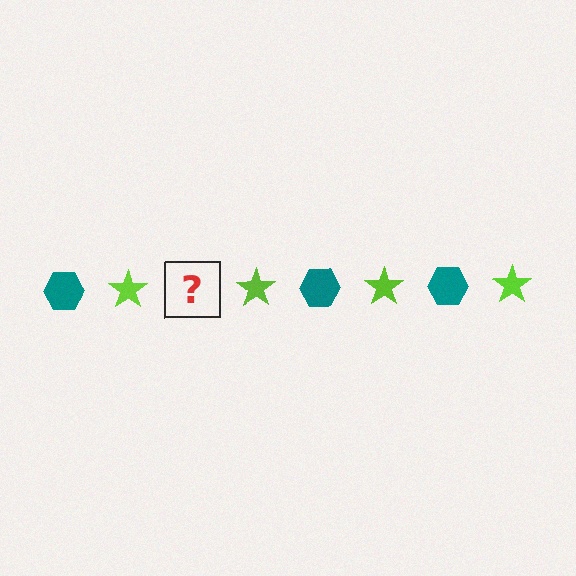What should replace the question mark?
The question mark should be replaced with a teal hexagon.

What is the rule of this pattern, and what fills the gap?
The rule is that the pattern alternates between teal hexagon and lime star. The gap should be filled with a teal hexagon.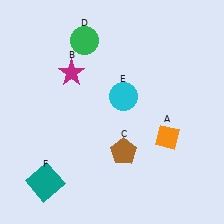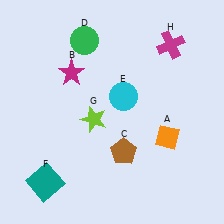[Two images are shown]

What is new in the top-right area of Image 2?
A magenta cross (H) was added in the top-right area of Image 2.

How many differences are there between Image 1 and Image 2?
There are 2 differences between the two images.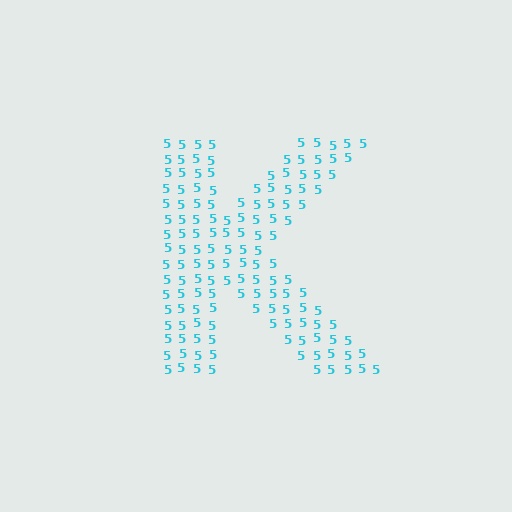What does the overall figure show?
The overall figure shows the letter K.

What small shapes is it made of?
It is made of small digit 5's.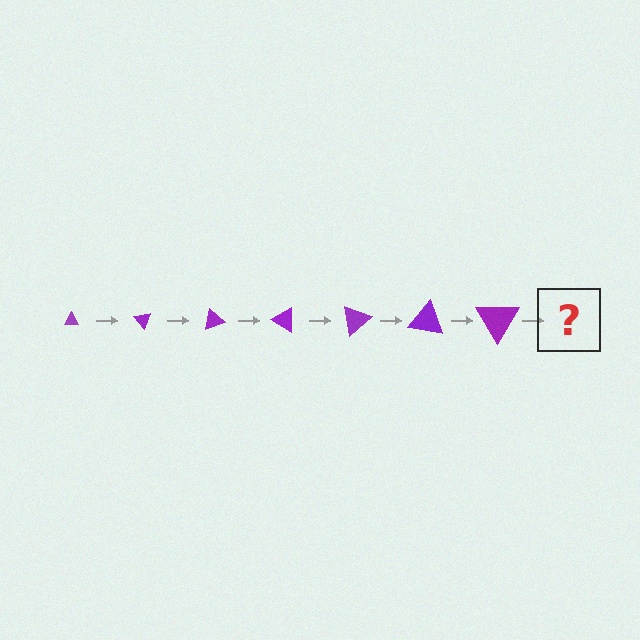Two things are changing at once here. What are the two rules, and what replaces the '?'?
The two rules are that the triangle grows larger each step and it rotates 50 degrees each step. The '?' should be a triangle, larger than the previous one and rotated 350 degrees from the start.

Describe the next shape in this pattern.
It should be a triangle, larger than the previous one and rotated 350 degrees from the start.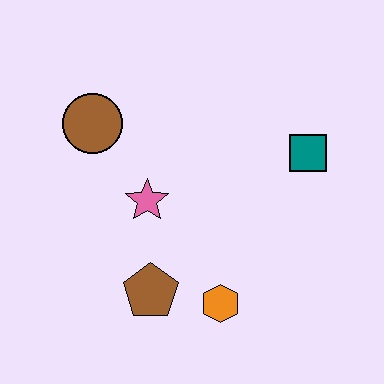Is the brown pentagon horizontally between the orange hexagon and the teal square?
No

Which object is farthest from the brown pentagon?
The teal square is farthest from the brown pentagon.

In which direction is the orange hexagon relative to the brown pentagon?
The orange hexagon is to the right of the brown pentagon.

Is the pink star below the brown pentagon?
No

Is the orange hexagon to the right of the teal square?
No